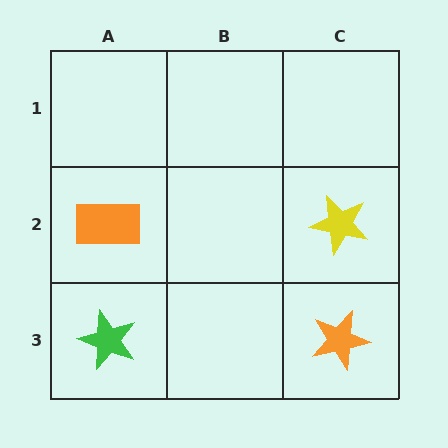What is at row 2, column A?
An orange rectangle.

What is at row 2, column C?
A yellow star.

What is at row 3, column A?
A green star.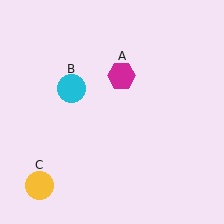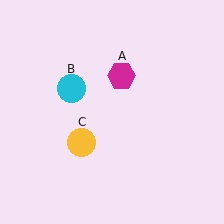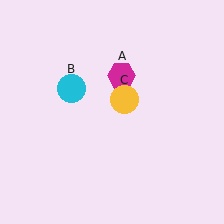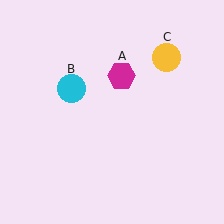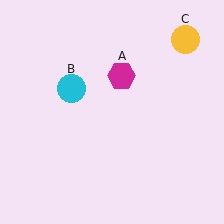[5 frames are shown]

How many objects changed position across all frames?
1 object changed position: yellow circle (object C).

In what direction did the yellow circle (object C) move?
The yellow circle (object C) moved up and to the right.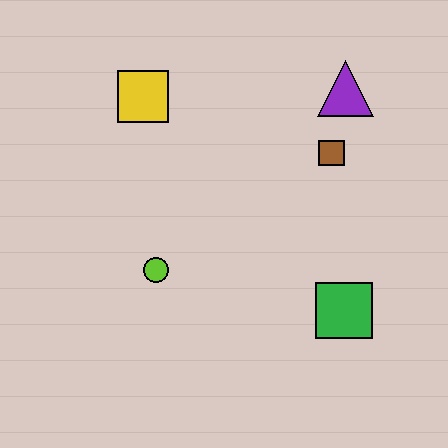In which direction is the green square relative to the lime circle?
The green square is to the right of the lime circle.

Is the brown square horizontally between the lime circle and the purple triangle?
Yes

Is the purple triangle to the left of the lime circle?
No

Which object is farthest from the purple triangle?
The lime circle is farthest from the purple triangle.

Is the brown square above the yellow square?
No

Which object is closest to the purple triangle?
The brown square is closest to the purple triangle.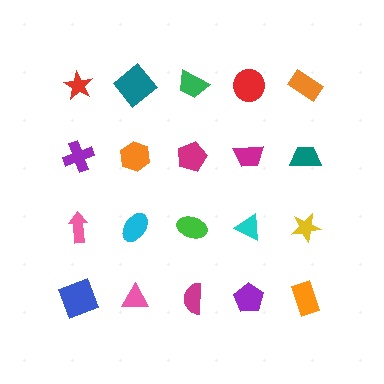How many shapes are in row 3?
5 shapes.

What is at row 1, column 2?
A teal diamond.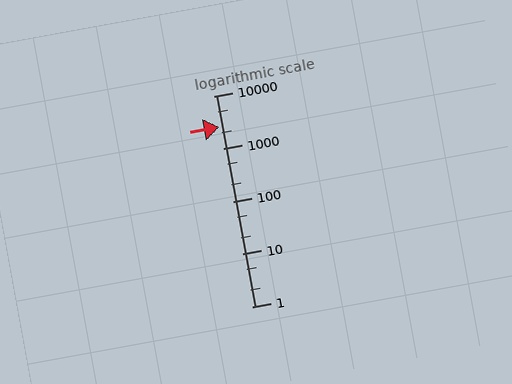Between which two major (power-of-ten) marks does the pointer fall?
The pointer is between 1000 and 10000.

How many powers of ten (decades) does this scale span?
The scale spans 4 decades, from 1 to 10000.